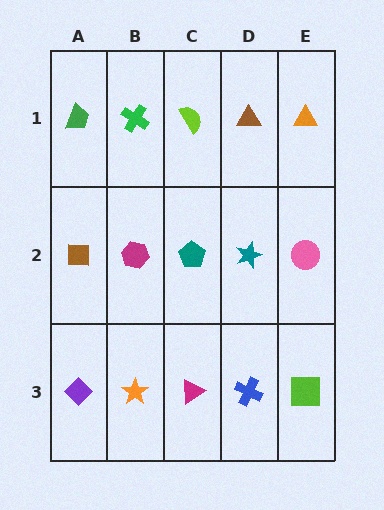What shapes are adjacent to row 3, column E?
A pink circle (row 2, column E), a blue cross (row 3, column D).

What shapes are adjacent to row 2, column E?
An orange triangle (row 1, column E), a lime square (row 3, column E), a teal star (row 2, column D).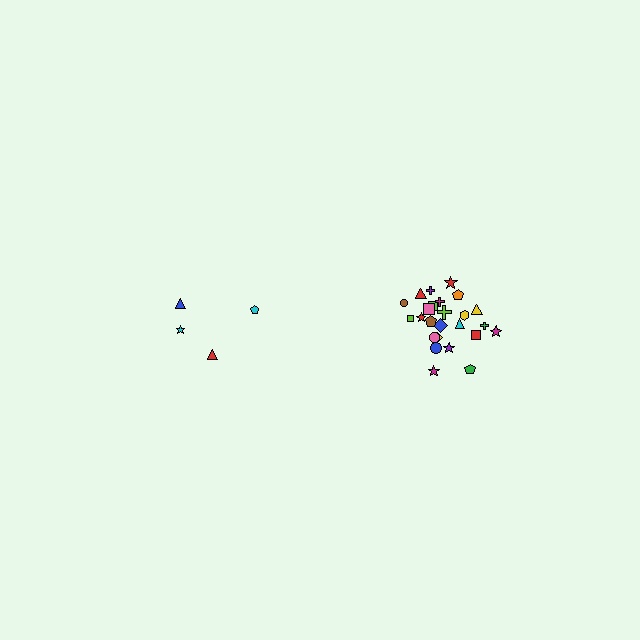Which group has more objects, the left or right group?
The right group.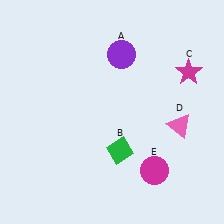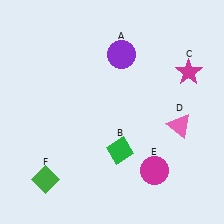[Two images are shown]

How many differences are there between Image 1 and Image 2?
There is 1 difference between the two images.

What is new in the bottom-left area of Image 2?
A green diamond (F) was added in the bottom-left area of Image 2.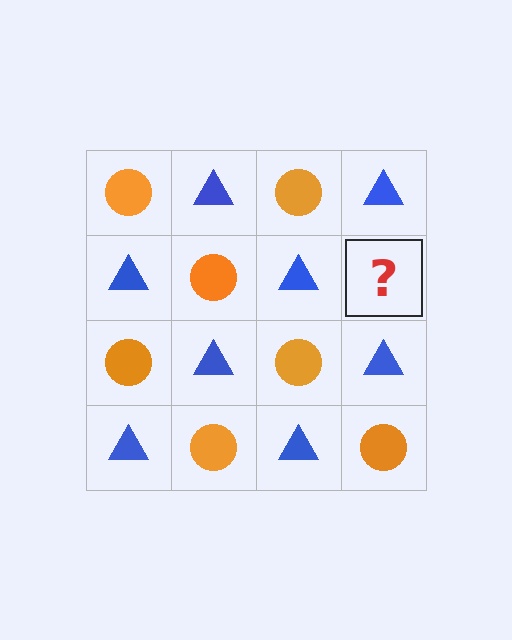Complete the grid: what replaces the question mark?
The question mark should be replaced with an orange circle.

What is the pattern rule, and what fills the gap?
The rule is that it alternates orange circle and blue triangle in a checkerboard pattern. The gap should be filled with an orange circle.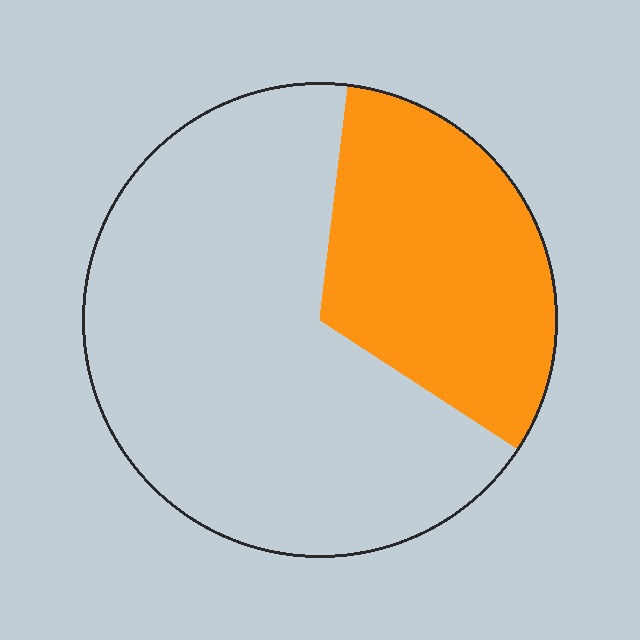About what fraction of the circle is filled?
About one third (1/3).